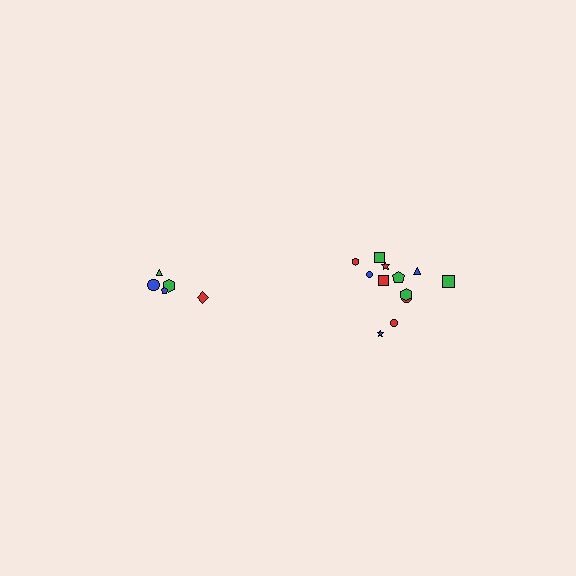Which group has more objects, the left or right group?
The right group.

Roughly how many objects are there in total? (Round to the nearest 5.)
Roughly 15 objects in total.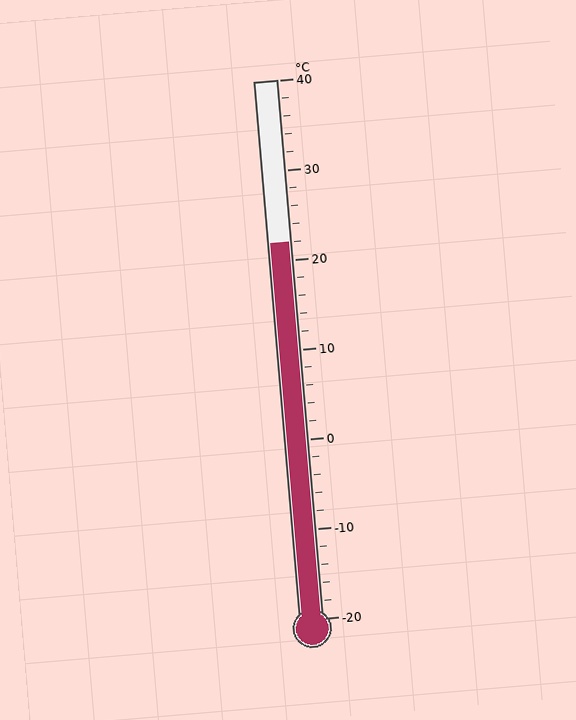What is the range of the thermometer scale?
The thermometer scale ranges from -20°C to 40°C.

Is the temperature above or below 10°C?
The temperature is above 10°C.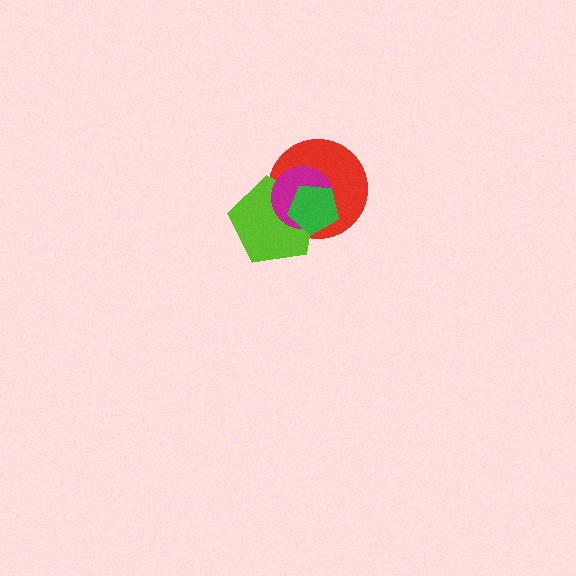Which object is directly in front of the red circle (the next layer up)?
The lime pentagon is directly in front of the red circle.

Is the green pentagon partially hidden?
No, no other shape covers it.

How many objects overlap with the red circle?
3 objects overlap with the red circle.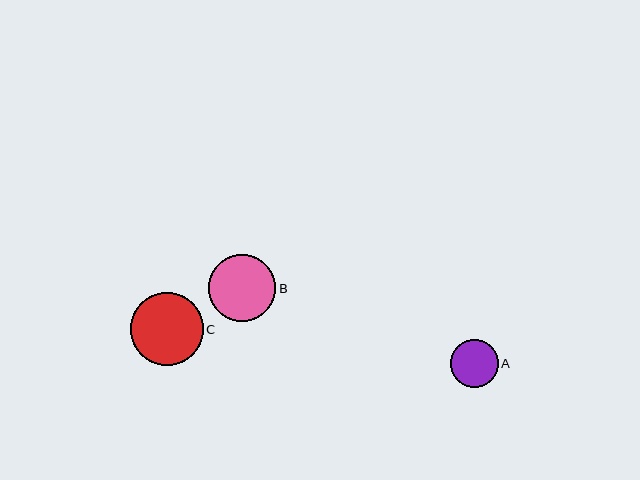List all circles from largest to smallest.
From largest to smallest: C, B, A.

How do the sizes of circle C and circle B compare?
Circle C and circle B are approximately the same size.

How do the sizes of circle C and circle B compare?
Circle C and circle B are approximately the same size.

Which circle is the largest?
Circle C is the largest with a size of approximately 73 pixels.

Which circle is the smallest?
Circle A is the smallest with a size of approximately 48 pixels.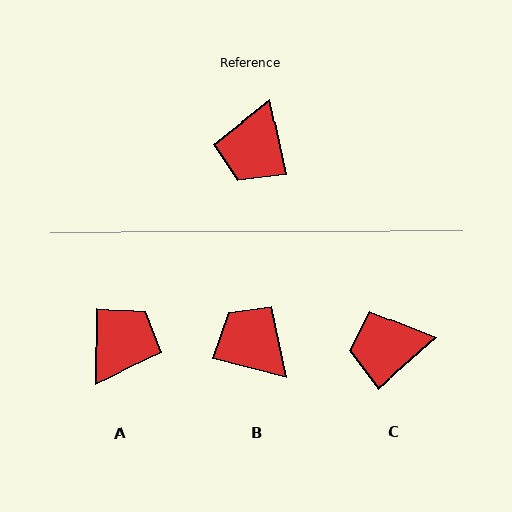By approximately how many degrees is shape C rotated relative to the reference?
Approximately 61 degrees clockwise.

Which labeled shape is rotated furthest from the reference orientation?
A, about 168 degrees away.